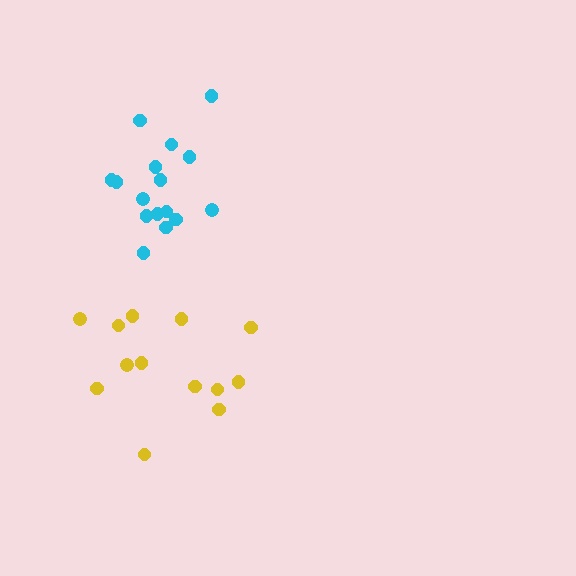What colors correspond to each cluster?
The clusters are colored: yellow, cyan.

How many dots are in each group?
Group 1: 13 dots, Group 2: 16 dots (29 total).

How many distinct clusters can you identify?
There are 2 distinct clusters.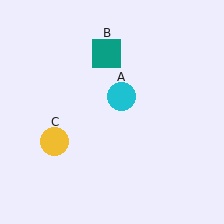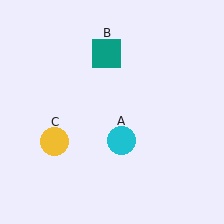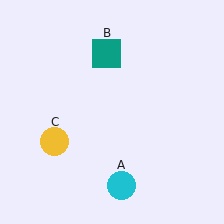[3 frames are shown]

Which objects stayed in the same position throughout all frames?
Teal square (object B) and yellow circle (object C) remained stationary.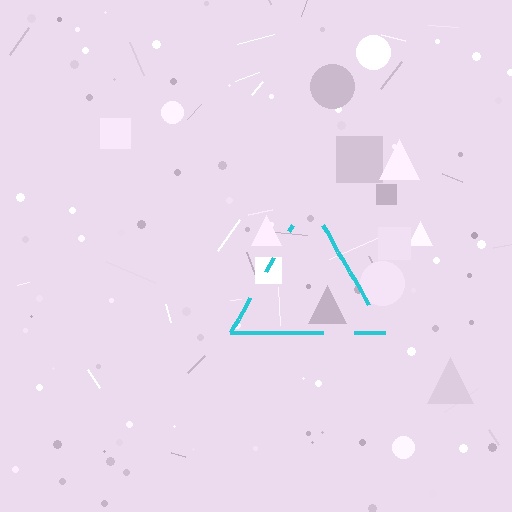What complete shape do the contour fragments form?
The contour fragments form a triangle.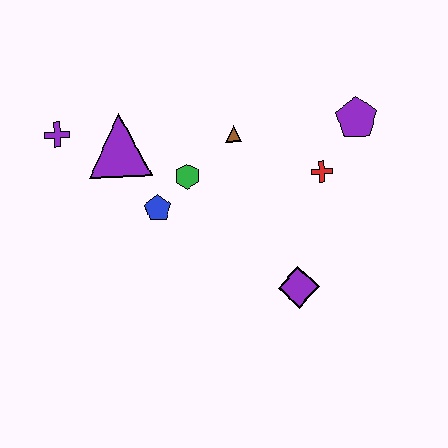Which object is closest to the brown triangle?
The green hexagon is closest to the brown triangle.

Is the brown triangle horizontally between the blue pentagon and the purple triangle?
No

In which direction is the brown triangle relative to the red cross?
The brown triangle is to the left of the red cross.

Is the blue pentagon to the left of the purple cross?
No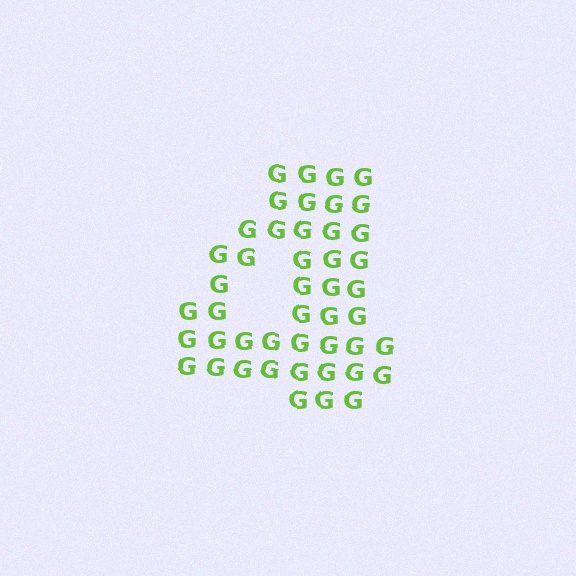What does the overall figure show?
The overall figure shows the digit 4.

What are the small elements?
The small elements are letter G's.